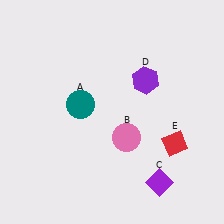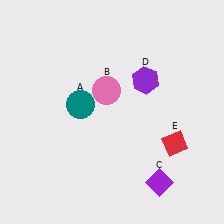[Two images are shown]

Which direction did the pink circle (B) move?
The pink circle (B) moved up.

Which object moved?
The pink circle (B) moved up.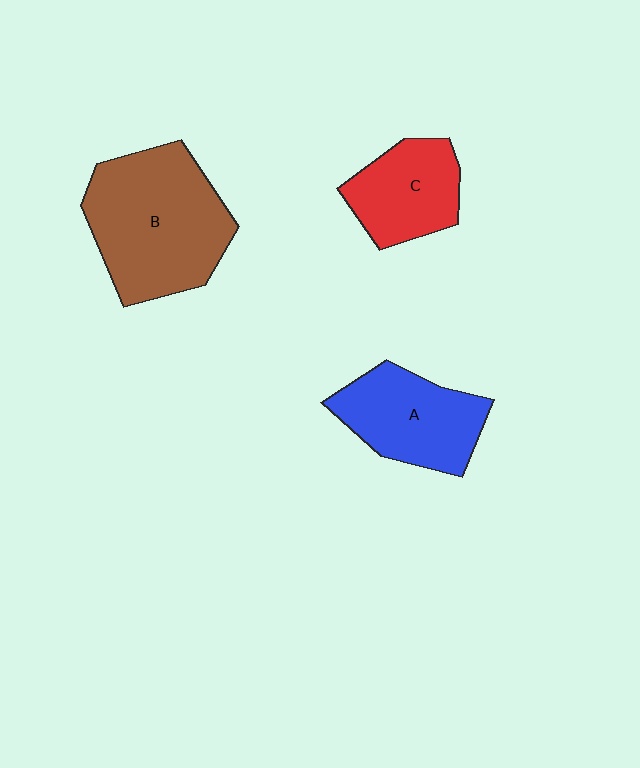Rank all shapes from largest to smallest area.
From largest to smallest: B (brown), A (blue), C (red).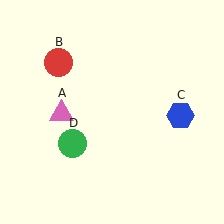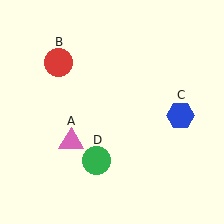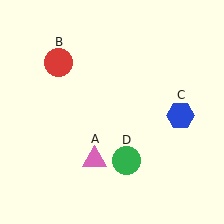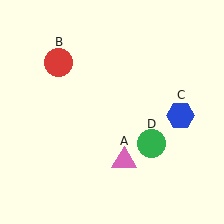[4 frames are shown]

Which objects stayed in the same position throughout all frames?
Red circle (object B) and blue hexagon (object C) remained stationary.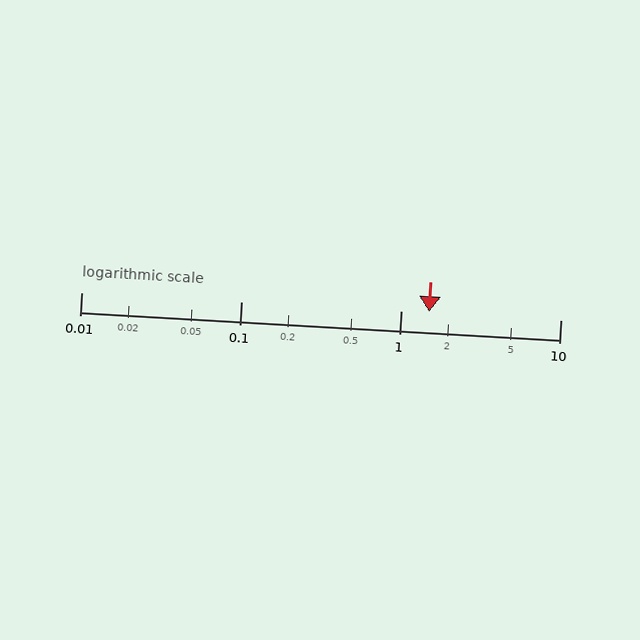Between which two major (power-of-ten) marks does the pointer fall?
The pointer is between 1 and 10.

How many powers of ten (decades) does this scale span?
The scale spans 3 decades, from 0.01 to 10.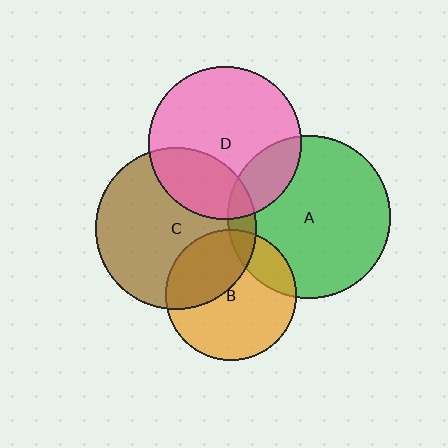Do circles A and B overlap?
Yes.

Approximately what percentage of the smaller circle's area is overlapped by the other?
Approximately 20%.